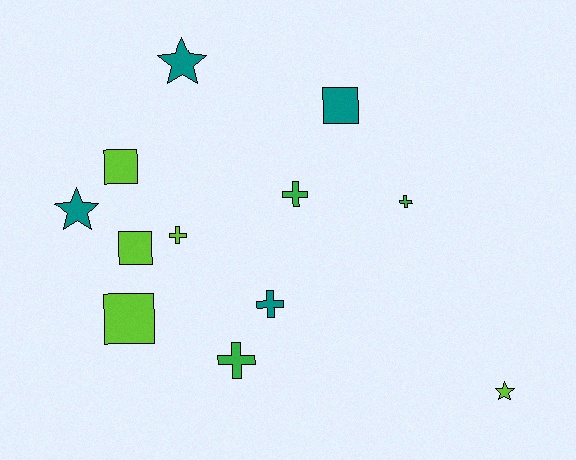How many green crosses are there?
There are 3 green crosses.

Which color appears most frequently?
Lime, with 5 objects.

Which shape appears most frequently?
Cross, with 5 objects.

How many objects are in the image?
There are 12 objects.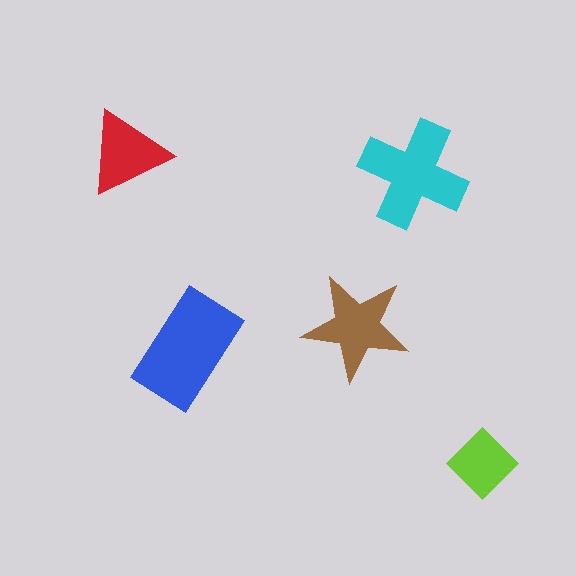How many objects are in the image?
There are 5 objects in the image.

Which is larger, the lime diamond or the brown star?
The brown star.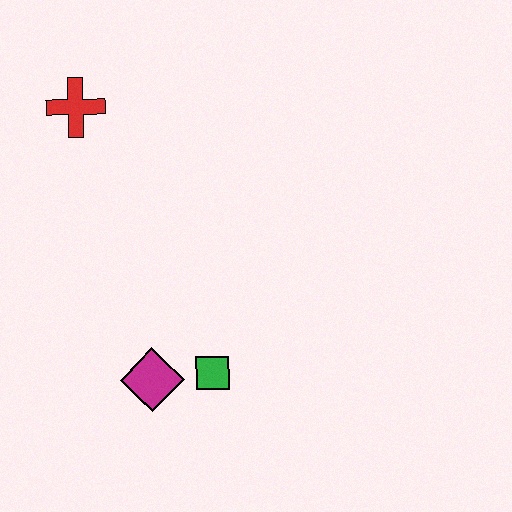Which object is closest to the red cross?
The magenta diamond is closest to the red cross.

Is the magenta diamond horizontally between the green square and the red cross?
Yes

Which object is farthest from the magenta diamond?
The red cross is farthest from the magenta diamond.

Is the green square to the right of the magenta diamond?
Yes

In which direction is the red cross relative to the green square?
The red cross is above the green square.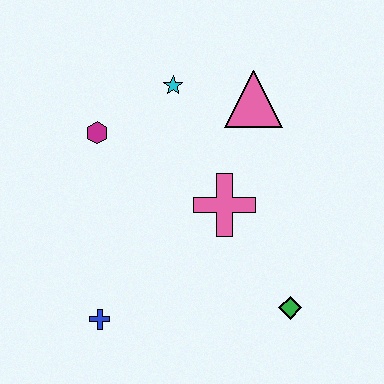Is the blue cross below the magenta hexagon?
Yes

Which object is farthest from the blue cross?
The pink triangle is farthest from the blue cross.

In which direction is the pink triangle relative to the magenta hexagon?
The pink triangle is to the right of the magenta hexagon.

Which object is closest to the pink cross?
The pink triangle is closest to the pink cross.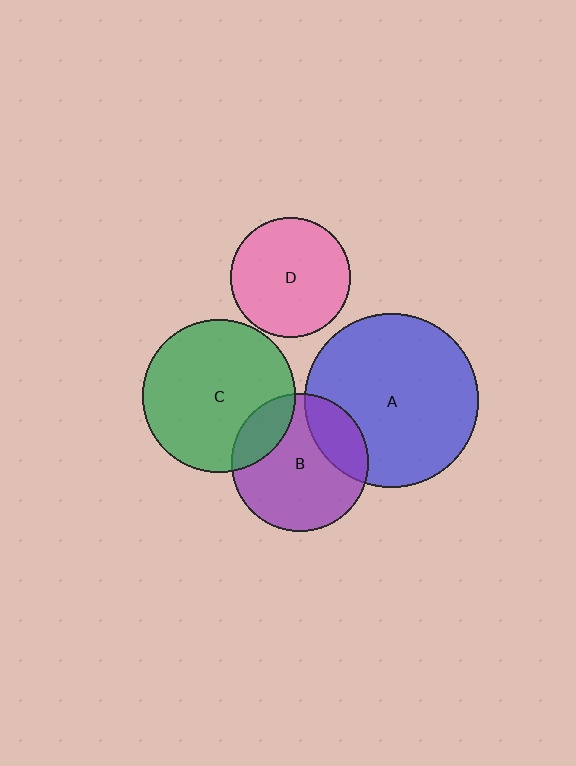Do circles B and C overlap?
Yes.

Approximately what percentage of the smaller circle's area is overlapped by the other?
Approximately 20%.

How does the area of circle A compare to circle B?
Approximately 1.6 times.